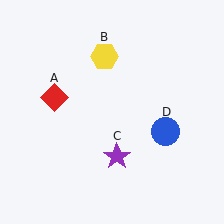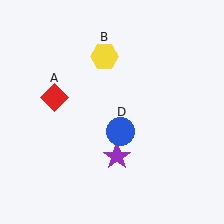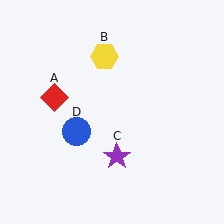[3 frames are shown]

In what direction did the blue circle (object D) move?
The blue circle (object D) moved left.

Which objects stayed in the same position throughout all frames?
Red diamond (object A) and yellow hexagon (object B) and purple star (object C) remained stationary.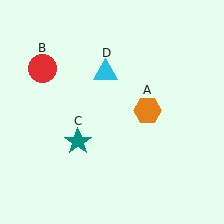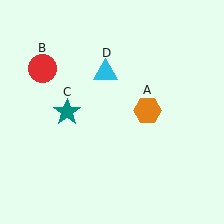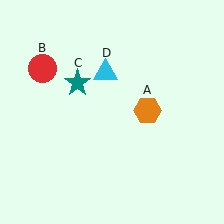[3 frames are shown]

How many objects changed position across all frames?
1 object changed position: teal star (object C).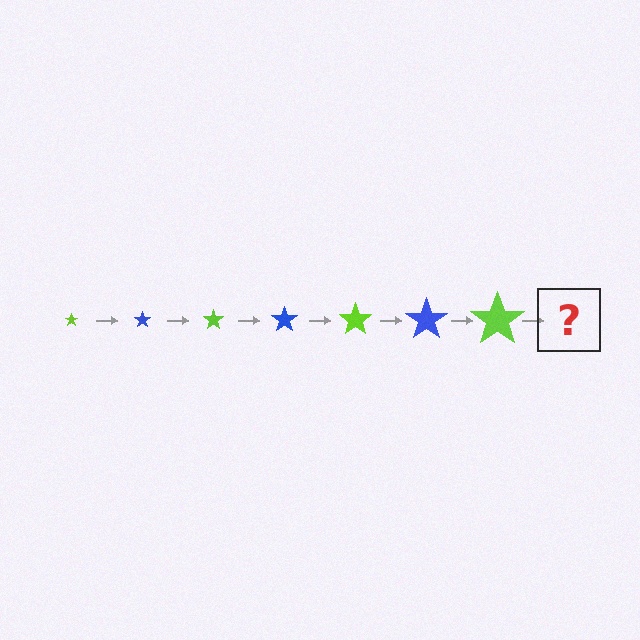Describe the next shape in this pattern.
It should be a blue star, larger than the previous one.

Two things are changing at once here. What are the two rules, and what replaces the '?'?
The two rules are that the star grows larger each step and the color cycles through lime and blue. The '?' should be a blue star, larger than the previous one.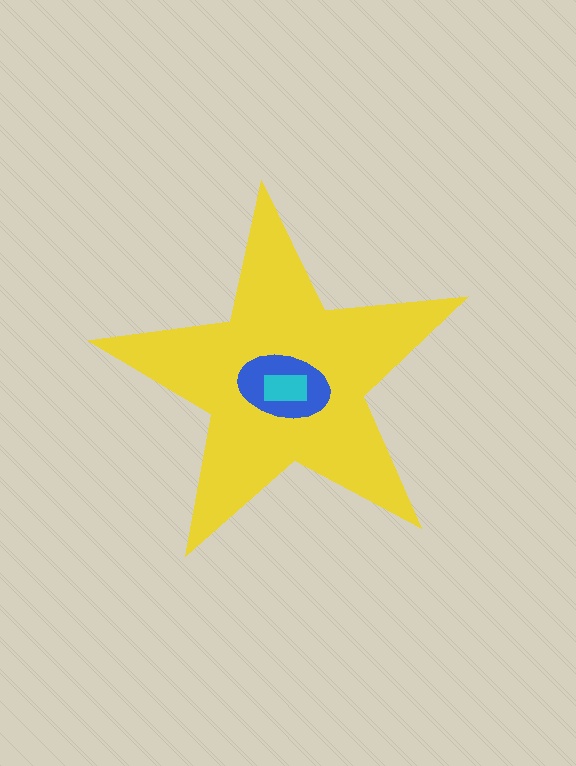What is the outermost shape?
The yellow star.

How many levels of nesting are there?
3.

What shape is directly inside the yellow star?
The blue ellipse.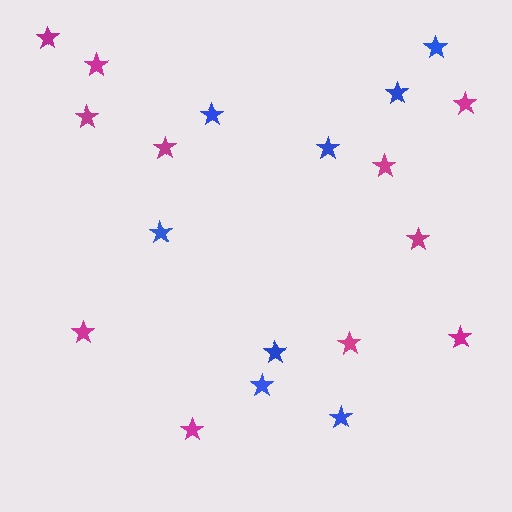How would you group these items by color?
There are 2 groups: one group of magenta stars (11) and one group of blue stars (8).